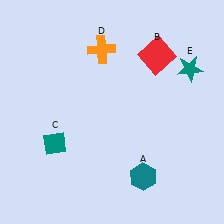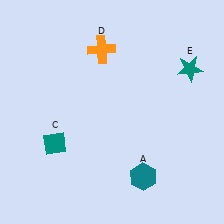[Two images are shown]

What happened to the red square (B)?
The red square (B) was removed in Image 2. It was in the top-right area of Image 1.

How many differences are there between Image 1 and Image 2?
There is 1 difference between the two images.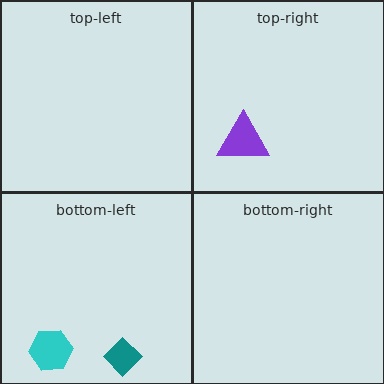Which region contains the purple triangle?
The top-right region.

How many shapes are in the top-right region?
1.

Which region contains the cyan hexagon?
The bottom-left region.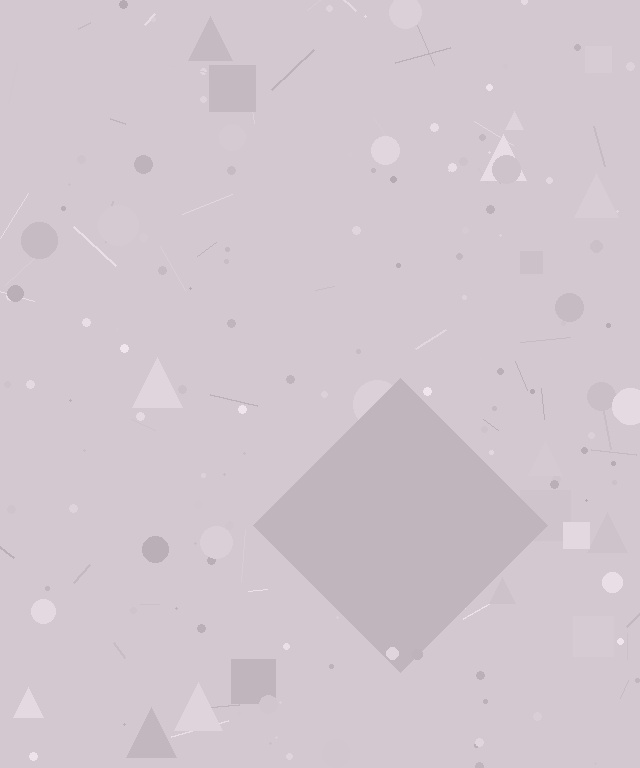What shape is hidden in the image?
A diamond is hidden in the image.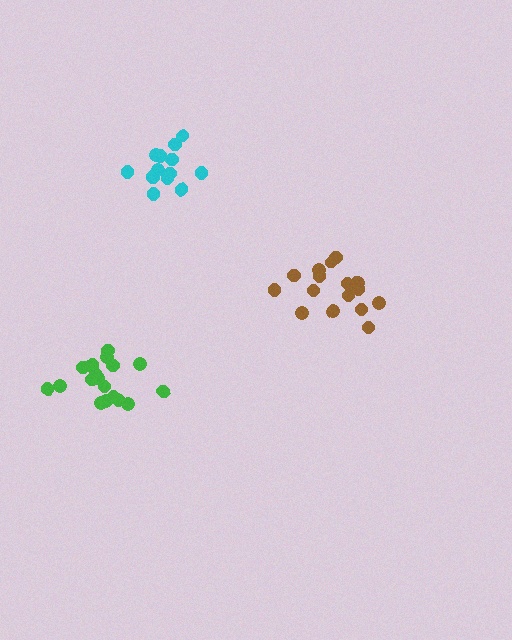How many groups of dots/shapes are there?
There are 3 groups.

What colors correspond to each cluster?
The clusters are colored: cyan, green, brown.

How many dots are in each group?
Group 1: 14 dots, Group 2: 19 dots, Group 3: 18 dots (51 total).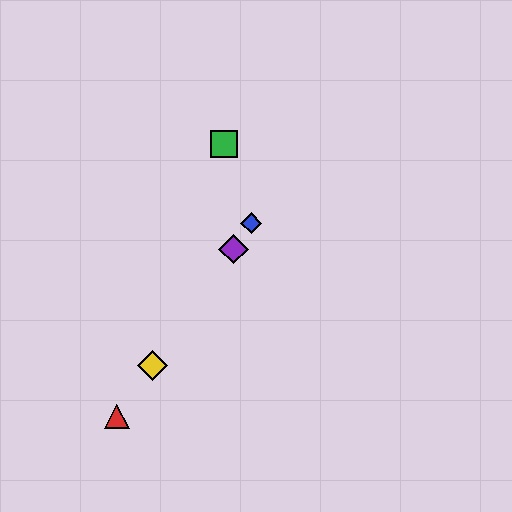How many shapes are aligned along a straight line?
4 shapes (the red triangle, the blue diamond, the yellow diamond, the purple diamond) are aligned along a straight line.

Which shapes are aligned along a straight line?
The red triangle, the blue diamond, the yellow diamond, the purple diamond are aligned along a straight line.